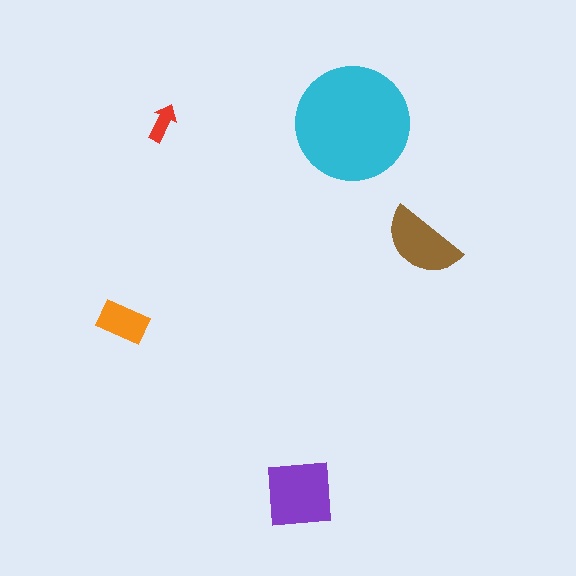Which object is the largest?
The cyan circle.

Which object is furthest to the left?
The orange rectangle is leftmost.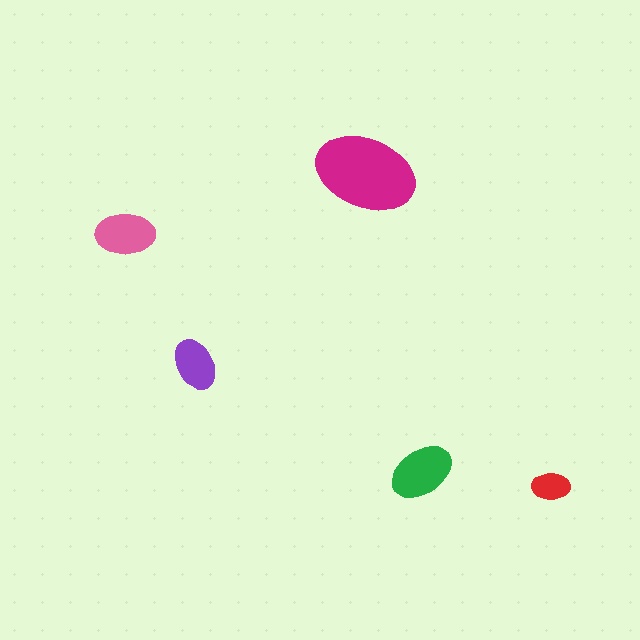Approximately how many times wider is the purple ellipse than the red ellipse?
About 1.5 times wider.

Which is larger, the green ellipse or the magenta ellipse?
The magenta one.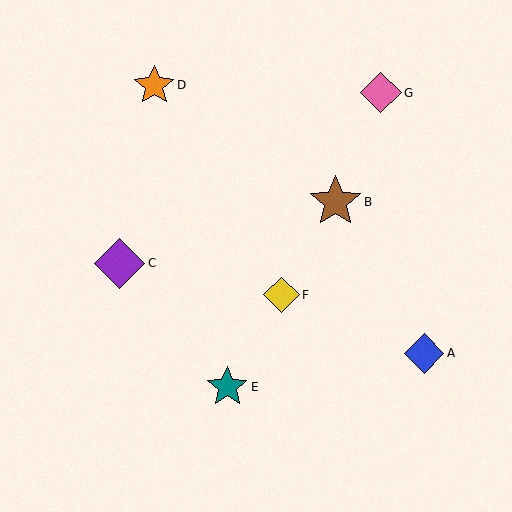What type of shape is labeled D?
Shape D is an orange star.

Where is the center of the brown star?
The center of the brown star is at (336, 202).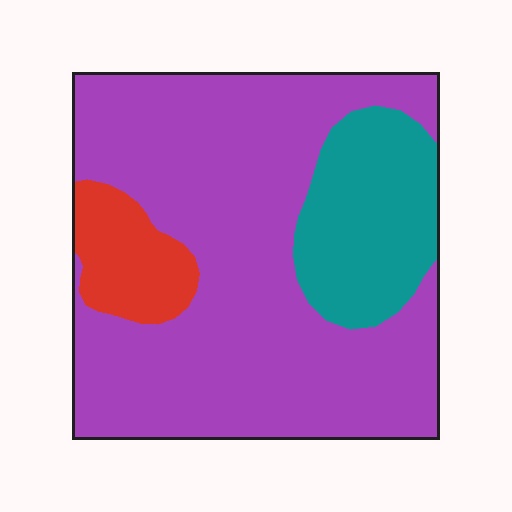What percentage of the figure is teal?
Teal covers 19% of the figure.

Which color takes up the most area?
Purple, at roughly 70%.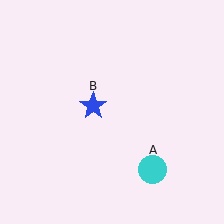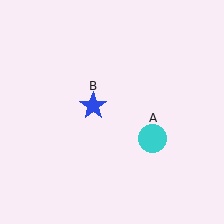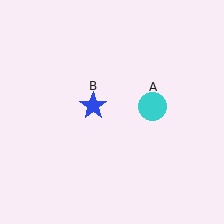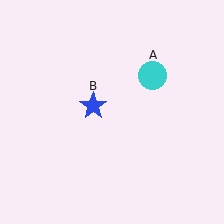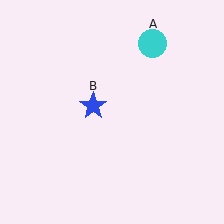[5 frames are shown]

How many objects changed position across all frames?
1 object changed position: cyan circle (object A).